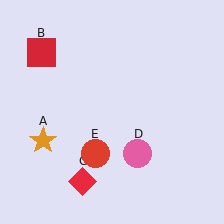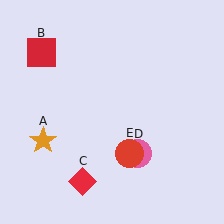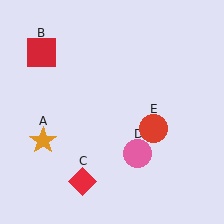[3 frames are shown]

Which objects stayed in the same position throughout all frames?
Orange star (object A) and red square (object B) and red diamond (object C) and pink circle (object D) remained stationary.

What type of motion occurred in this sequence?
The red circle (object E) rotated counterclockwise around the center of the scene.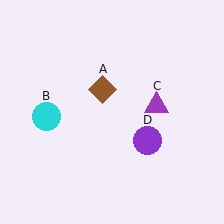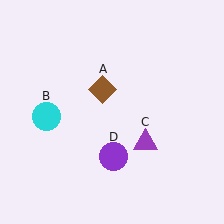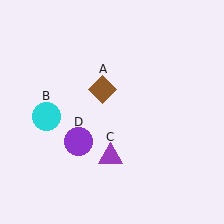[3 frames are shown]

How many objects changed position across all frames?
2 objects changed position: purple triangle (object C), purple circle (object D).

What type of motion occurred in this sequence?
The purple triangle (object C), purple circle (object D) rotated clockwise around the center of the scene.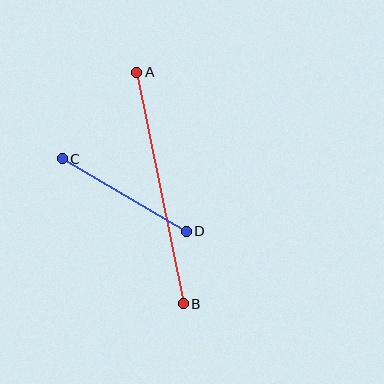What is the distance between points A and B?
The distance is approximately 237 pixels.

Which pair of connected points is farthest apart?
Points A and B are farthest apart.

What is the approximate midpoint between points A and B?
The midpoint is at approximately (160, 188) pixels.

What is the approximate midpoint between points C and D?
The midpoint is at approximately (124, 195) pixels.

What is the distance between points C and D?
The distance is approximately 144 pixels.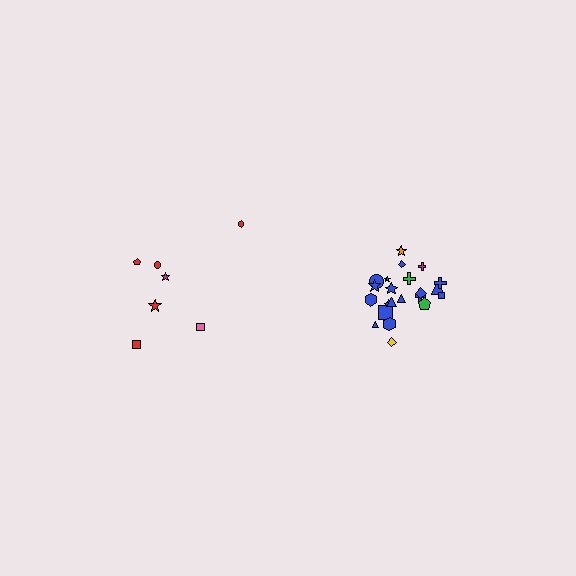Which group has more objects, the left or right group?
The right group.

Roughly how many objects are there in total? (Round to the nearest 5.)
Roughly 30 objects in total.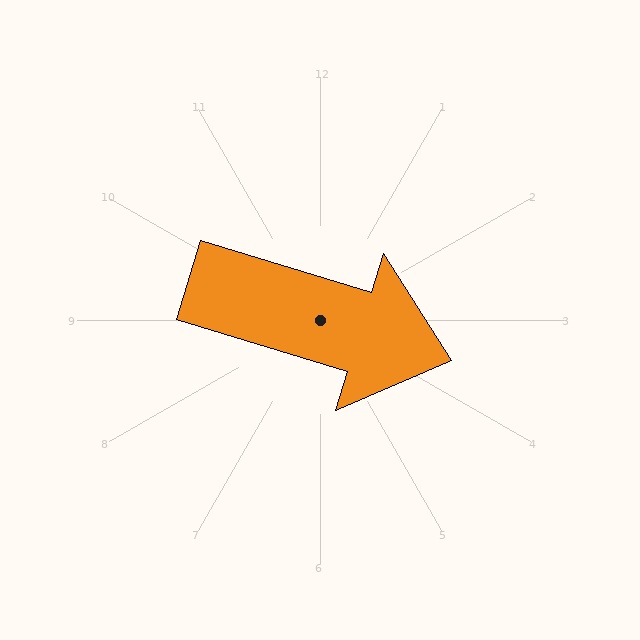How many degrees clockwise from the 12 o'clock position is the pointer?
Approximately 107 degrees.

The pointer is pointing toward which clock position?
Roughly 4 o'clock.